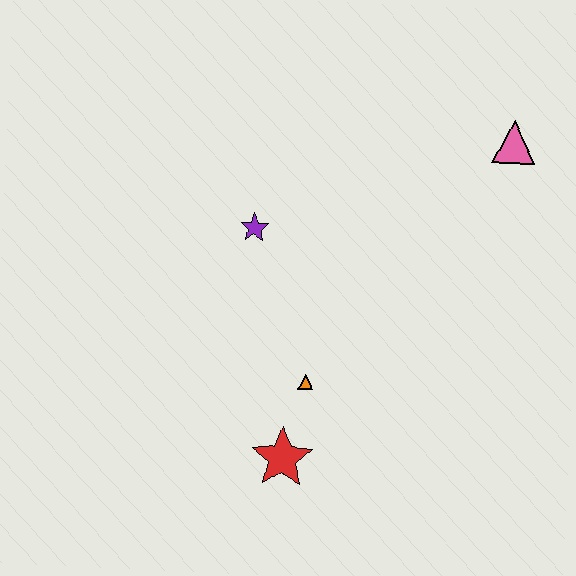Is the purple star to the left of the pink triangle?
Yes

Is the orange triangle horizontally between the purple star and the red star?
No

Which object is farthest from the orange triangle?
The pink triangle is farthest from the orange triangle.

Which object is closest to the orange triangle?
The red star is closest to the orange triangle.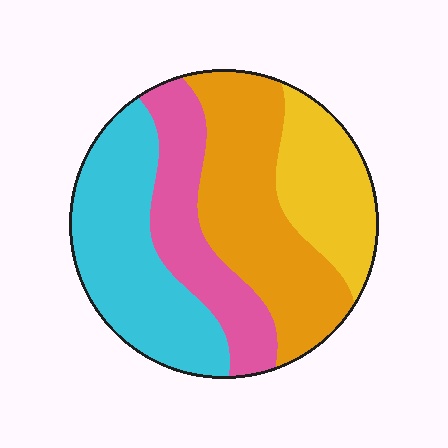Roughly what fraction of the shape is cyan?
Cyan takes up about one third (1/3) of the shape.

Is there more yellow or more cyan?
Cyan.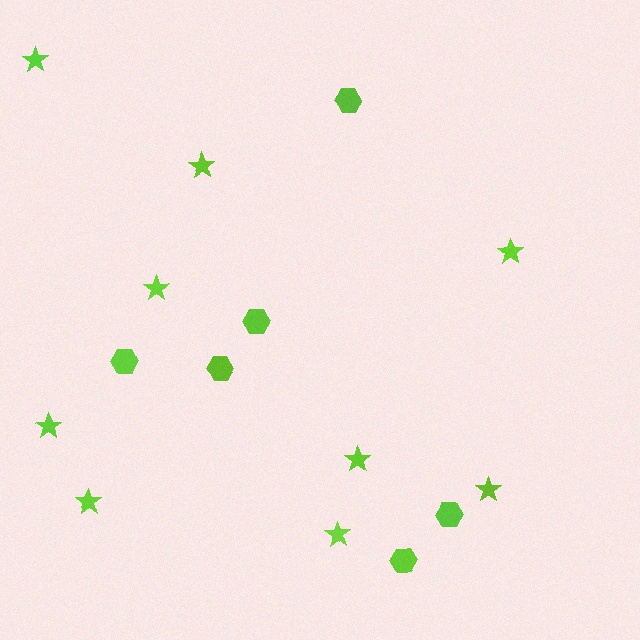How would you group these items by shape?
There are 2 groups: one group of hexagons (6) and one group of stars (9).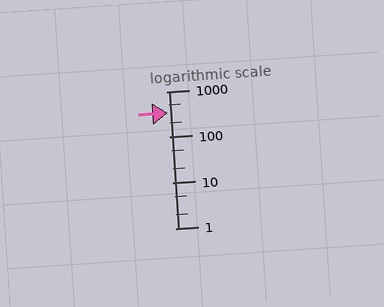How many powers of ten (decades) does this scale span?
The scale spans 3 decades, from 1 to 1000.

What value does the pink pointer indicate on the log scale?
The pointer indicates approximately 340.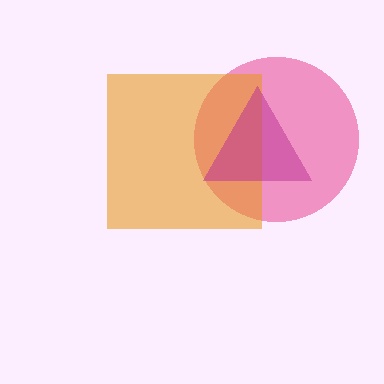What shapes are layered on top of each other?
The layered shapes are: a pink circle, an orange square, a magenta triangle.